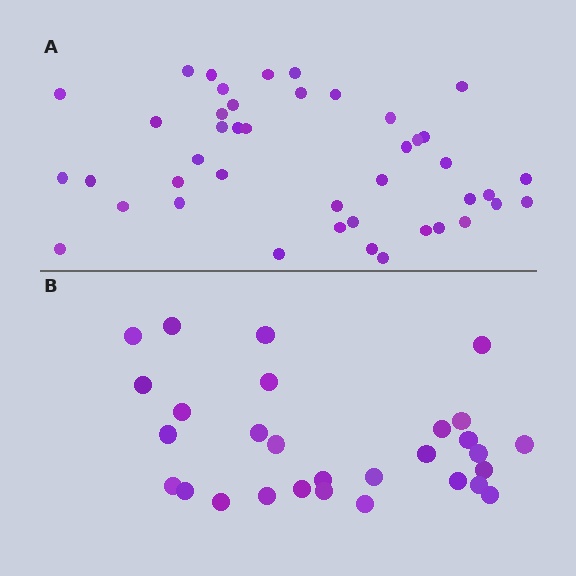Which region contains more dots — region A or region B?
Region A (the top region) has more dots.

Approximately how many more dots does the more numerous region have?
Region A has approximately 15 more dots than region B.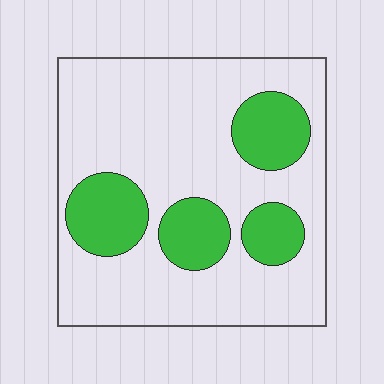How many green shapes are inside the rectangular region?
4.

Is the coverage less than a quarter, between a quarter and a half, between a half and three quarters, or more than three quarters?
Less than a quarter.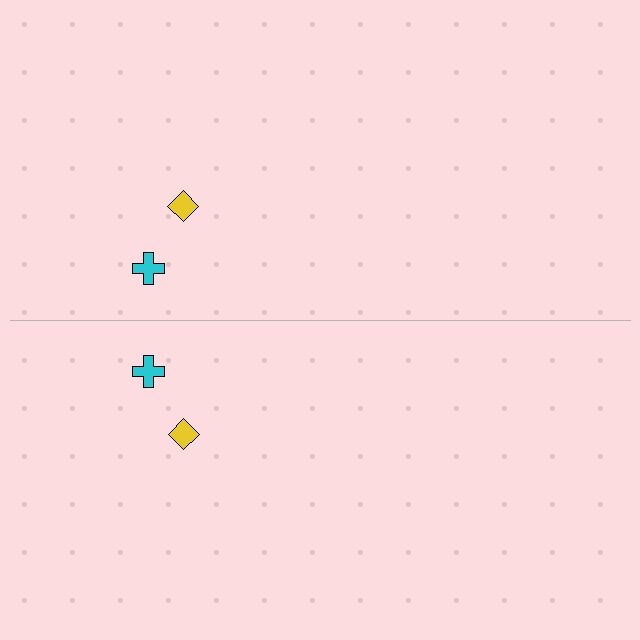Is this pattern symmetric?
Yes, this pattern has bilateral (reflection) symmetry.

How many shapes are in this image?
There are 4 shapes in this image.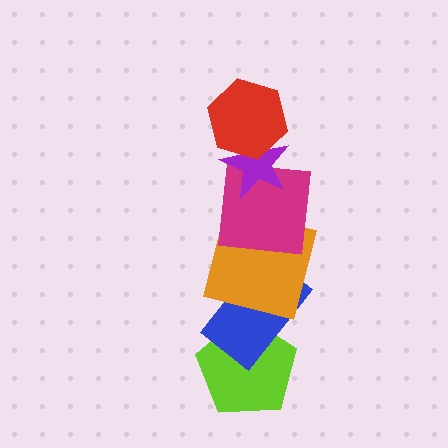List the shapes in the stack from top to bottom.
From top to bottom: the red hexagon, the purple star, the magenta square, the orange square, the blue rectangle, the lime pentagon.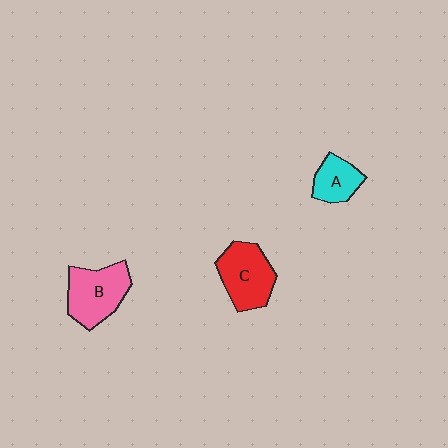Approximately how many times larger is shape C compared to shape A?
Approximately 1.7 times.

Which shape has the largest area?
Shape B (pink).